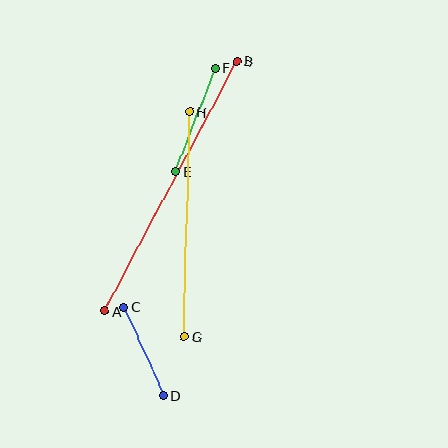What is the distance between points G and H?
The distance is approximately 225 pixels.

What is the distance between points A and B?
The distance is approximately 283 pixels.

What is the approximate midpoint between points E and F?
The midpoint is at approximately (196, 120) pixels.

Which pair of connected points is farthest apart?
Points A and B are farthest apart.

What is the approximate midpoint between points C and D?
The midpoint is at approximately (144, 351) pixels.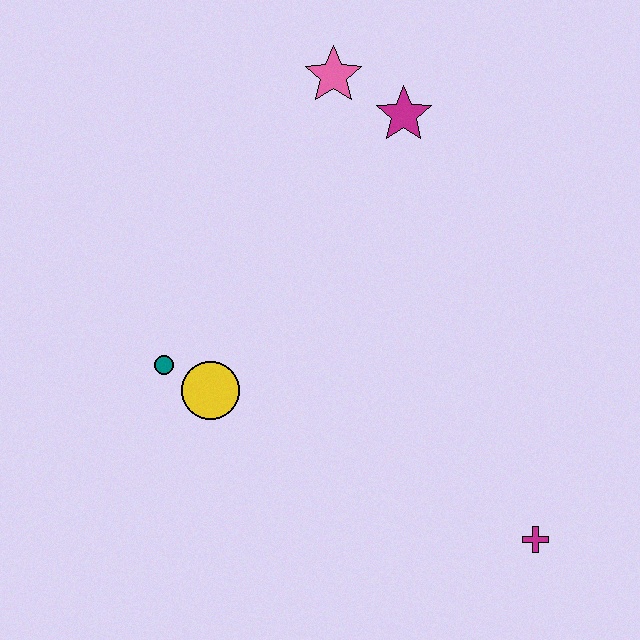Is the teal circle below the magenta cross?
No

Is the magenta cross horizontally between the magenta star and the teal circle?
No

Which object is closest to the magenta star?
The pink star is closest to the magenta star.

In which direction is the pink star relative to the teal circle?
The pink star is above the teal circle.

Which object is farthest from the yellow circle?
The magenta cross is farthest from the yellow circle.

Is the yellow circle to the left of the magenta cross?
Yes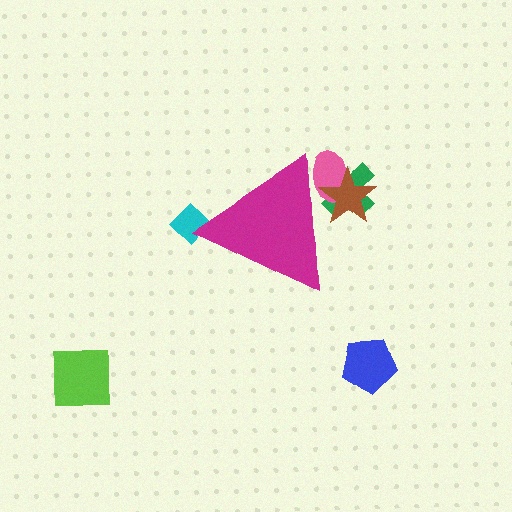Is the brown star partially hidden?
Yes, the brown star is partially hidden behind the magenta triangle.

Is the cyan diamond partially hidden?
Yes, the cyan diamond is partially hidden behind the magenta triangle.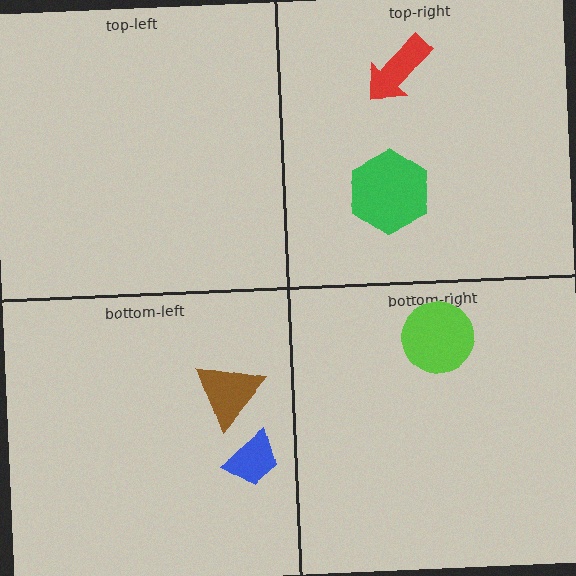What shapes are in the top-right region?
The green hexagon, the red arrow.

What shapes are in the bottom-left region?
The brown triangle, the blue trapezoid.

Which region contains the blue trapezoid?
The bottom-left region.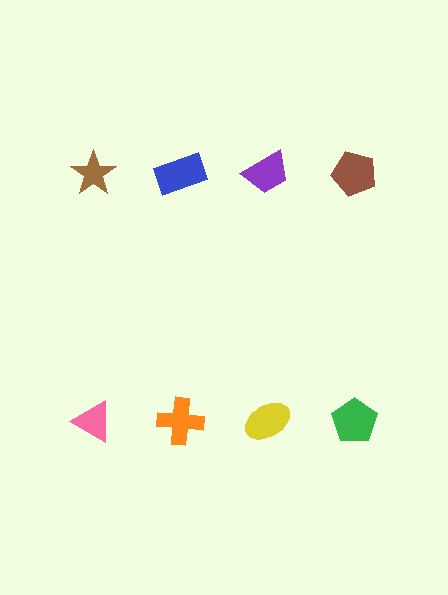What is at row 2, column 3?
A yellow ellipse.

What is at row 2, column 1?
A pink triangle.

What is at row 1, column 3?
A purple trapezoid.